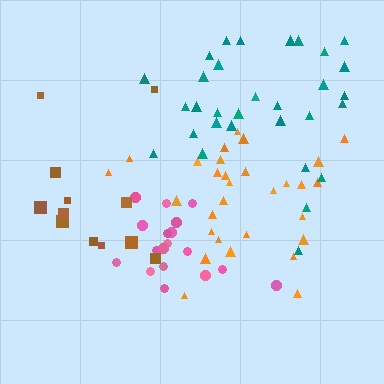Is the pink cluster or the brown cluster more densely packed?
Pink.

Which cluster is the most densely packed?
Pink.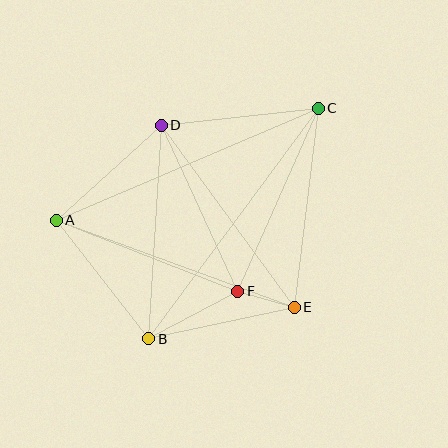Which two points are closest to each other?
Points E and F are closest to each other.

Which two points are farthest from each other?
Points B and C are farthest from each other.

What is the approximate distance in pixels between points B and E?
The distance between B and E is approximately 149 pixels.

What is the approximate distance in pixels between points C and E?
The distance between C and E is approximately 200 pixels.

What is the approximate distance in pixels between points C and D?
The distance between C and D is approximately 158 pixels.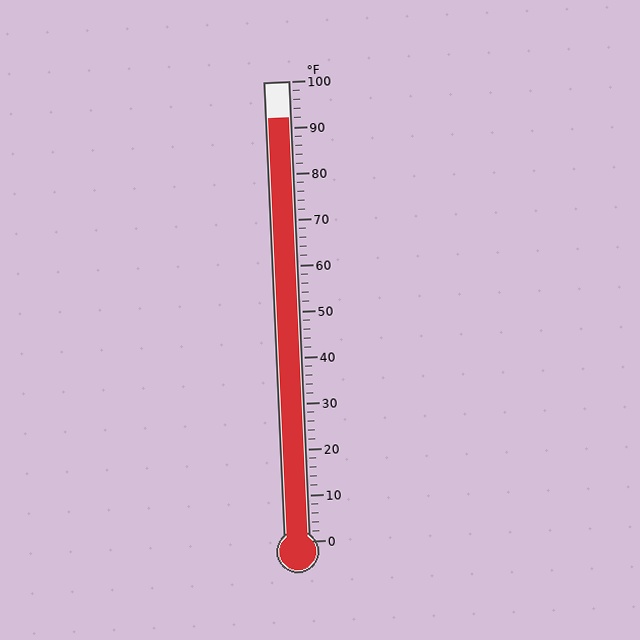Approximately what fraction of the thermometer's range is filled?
The thermometer is filled to approximately 90% of its range.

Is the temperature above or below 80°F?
The temperature is above 80°F.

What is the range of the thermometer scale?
The thermometer scale ranges from 0°F to 100°F.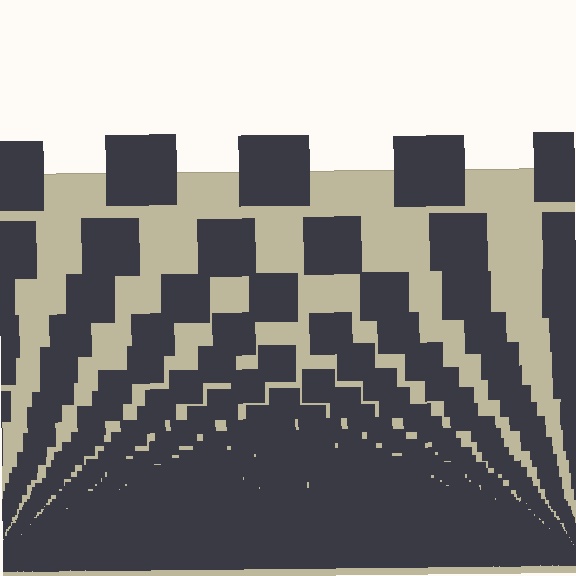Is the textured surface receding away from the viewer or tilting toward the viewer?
The surface appears to tilt toward the viewer. Texture elements get larger and sparser toward the top.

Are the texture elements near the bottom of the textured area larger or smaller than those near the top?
Smaller. The gradient is inverted — elements near the bottom are smaller and denser.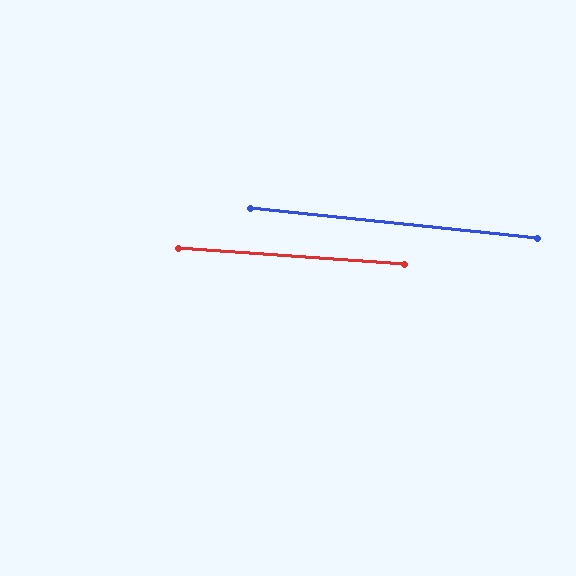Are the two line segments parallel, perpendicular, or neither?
Parallel — their directions differ by only 2.0°.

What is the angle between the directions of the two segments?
Approximately 2 degrees.